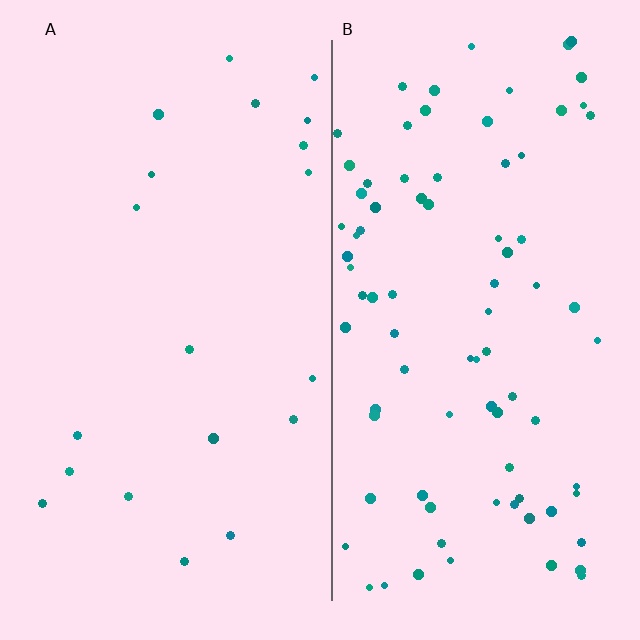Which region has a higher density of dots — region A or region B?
B (the right).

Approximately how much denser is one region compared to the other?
Approximately 4.2× — region B over region A.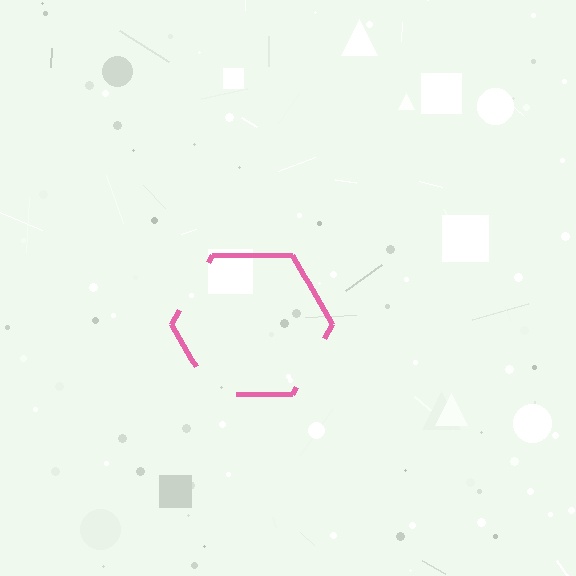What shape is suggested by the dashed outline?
The dashed outline suggests a hexagon.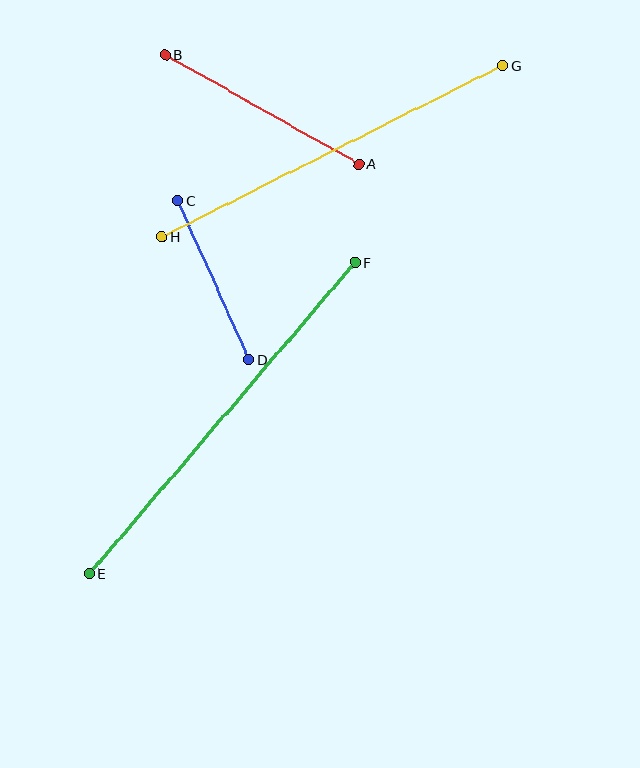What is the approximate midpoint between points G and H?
The midpoint is at approximately (332, 151) pixels.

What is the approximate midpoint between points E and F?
The midpoint is at approximately (222, 418) pixels.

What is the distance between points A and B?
The distance is approximately 222 pixels.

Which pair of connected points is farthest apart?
Points E and F are farthest apart.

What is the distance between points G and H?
The distance is approximately 381 pixels.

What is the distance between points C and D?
The distance is approximately 174 pixels.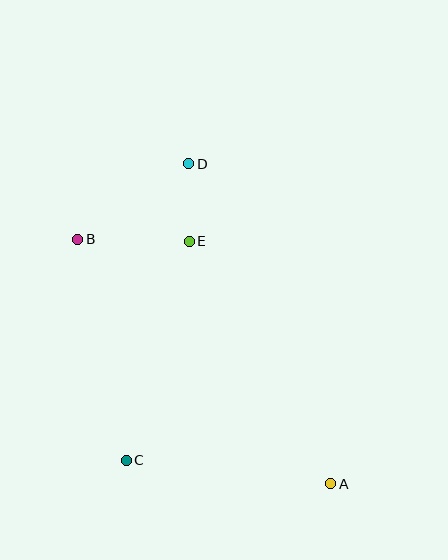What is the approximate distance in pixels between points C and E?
The distance between C and E is approximately 228 pixels.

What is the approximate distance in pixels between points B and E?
The distance between B and E is approximately 111 pixels.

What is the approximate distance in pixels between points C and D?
The distance between C and D is approximately 303 pixels.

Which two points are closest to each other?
Points D and E are closest to each other.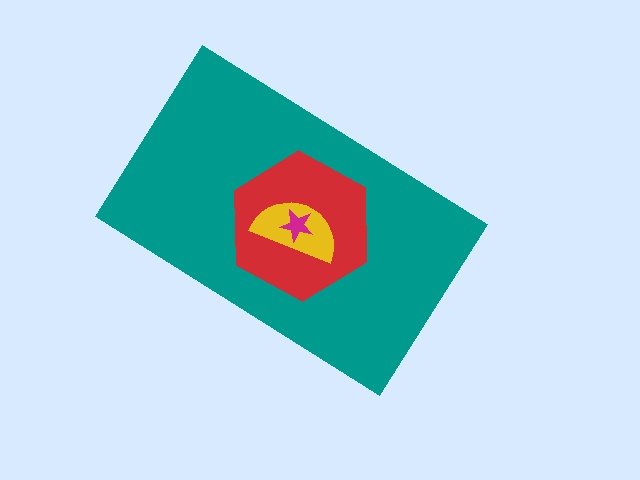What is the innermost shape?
The magenta star.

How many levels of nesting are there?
4.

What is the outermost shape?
The teal rectangle.